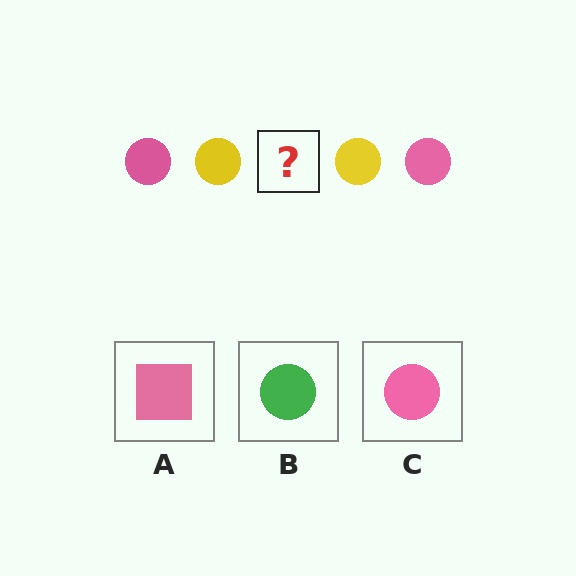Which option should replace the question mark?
Option C.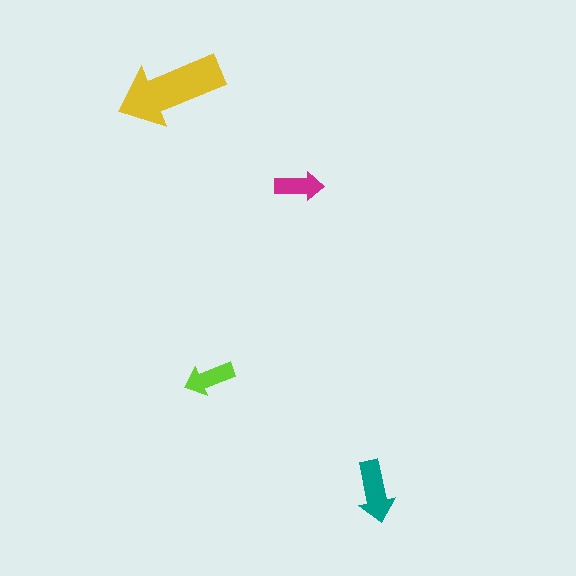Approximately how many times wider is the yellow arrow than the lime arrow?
About 2 times wider.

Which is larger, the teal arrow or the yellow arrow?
The yellow one.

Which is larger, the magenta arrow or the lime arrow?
The lime one.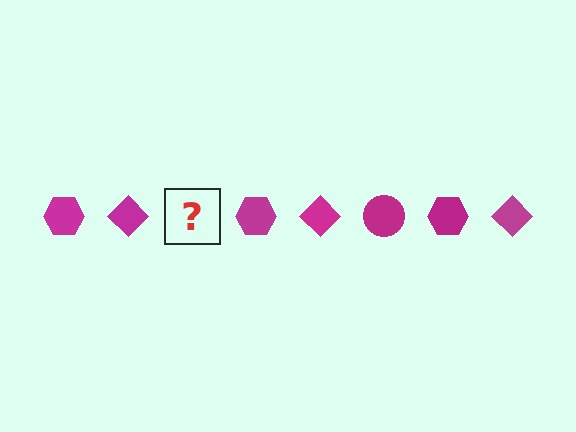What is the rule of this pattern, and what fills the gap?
The rule is that the pattern cycles through hexagon, diamond, circle shapes in magenta. The gap should be filled with a magenta circle.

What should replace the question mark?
The question mark should be replaced with a magenta circle.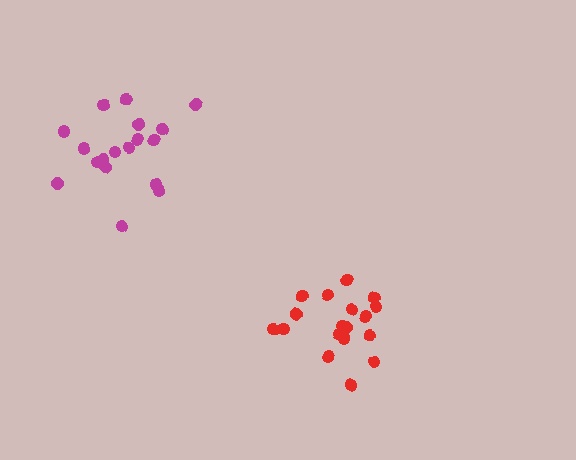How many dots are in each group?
Group 1: 18 dots, Group 2: 18 dots (36 total).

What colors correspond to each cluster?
The clusters are colored: magenta, red.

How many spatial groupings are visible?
There are 2 spatial groupings.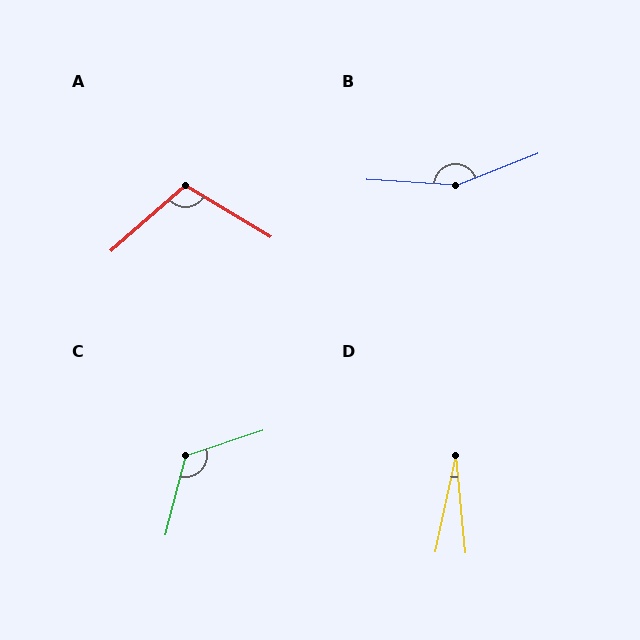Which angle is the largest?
B, at approximately 155 degrees.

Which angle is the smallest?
D, at approximately 18 degrees.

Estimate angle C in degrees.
Approximately 123 degrees.